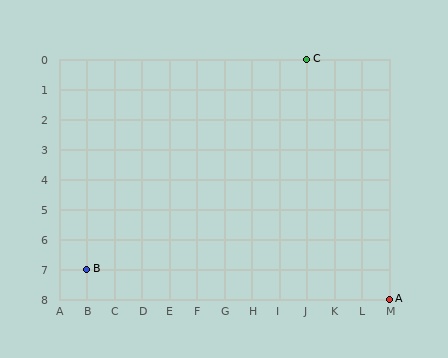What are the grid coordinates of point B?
Point B is at grid coordinates (B, 7).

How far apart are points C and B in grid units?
Points C and B are 8 columns and 7 rows apart (about 10.6 grid units diagonally).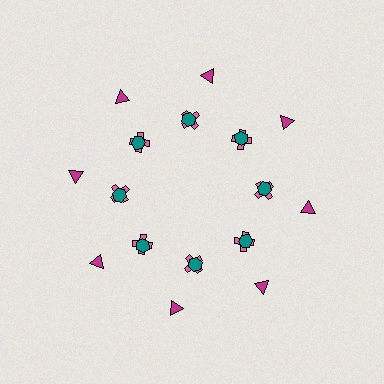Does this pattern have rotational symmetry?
Yes, this pattern has 8-fold rotational symmetry. It looks the same after rotating 45 degrees around the center.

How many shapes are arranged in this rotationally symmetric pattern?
There are 24 shapes, arranged in 8 groups of 3.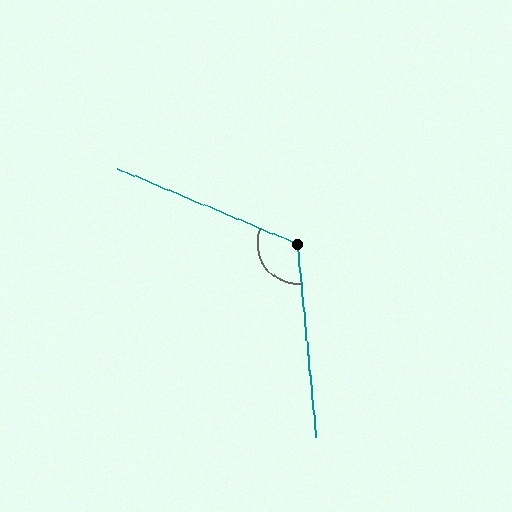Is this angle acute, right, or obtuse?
It is obtuse.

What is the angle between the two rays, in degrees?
Approximately 118 degrees.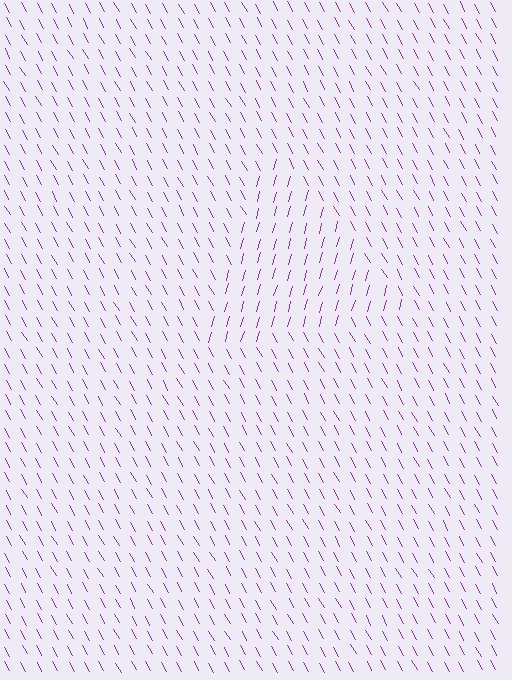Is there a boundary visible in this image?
Yes, there is a texture boundary formed by a change in line orientation.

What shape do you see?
I see a triangle.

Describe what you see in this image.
The image is filled with small purple line segments. A triangle region in the image has lines oriented differently from the surrounding lines, creating a visible texture boundary.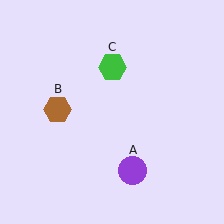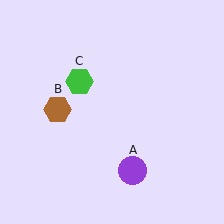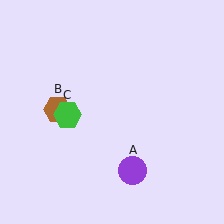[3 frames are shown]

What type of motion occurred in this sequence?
The green hexagon (object C) rotated counterclockwise around the center of the scene.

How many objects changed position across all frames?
1 object changed position: green hexagon (object C).